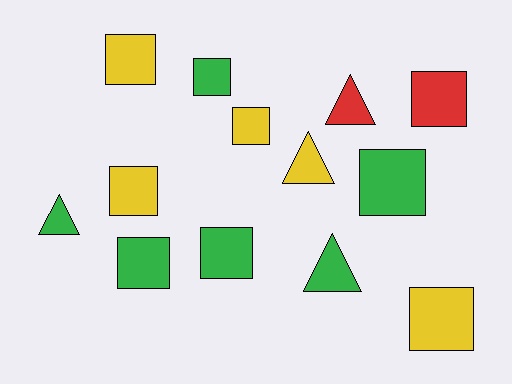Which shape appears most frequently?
Square, with 9 objects.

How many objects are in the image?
There are 13 objects.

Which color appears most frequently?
Green, with 6 objects.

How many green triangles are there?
There are 2 green triangles.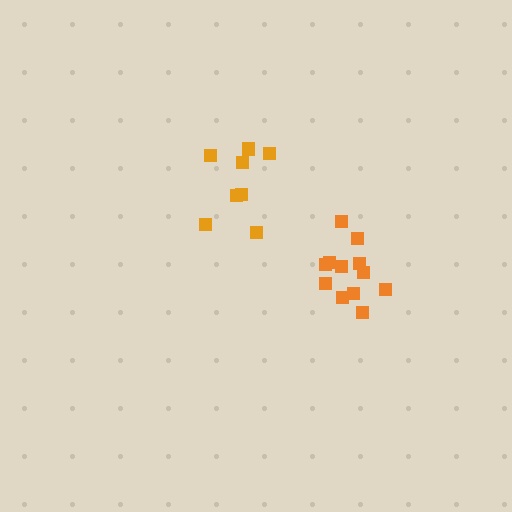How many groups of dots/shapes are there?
There are 2 groups.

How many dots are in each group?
Group 1: 12 dots, Group 2: 8 dots (20 total).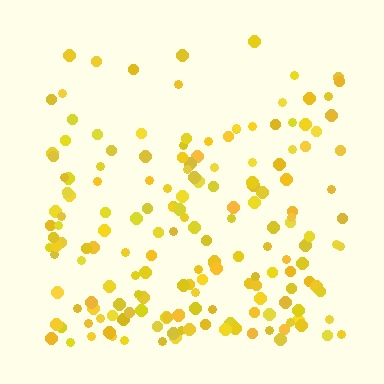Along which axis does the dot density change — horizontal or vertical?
Vertical.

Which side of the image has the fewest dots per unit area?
The top.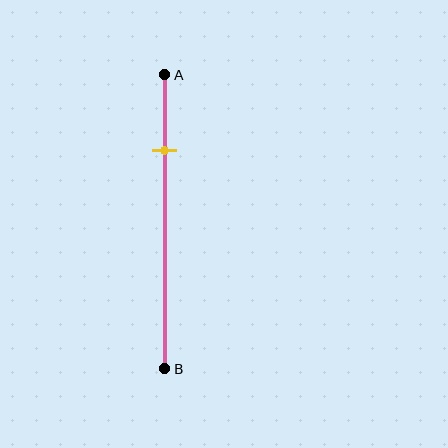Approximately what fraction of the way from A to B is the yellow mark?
The yellow mark is approximately 25% of the way from A to B.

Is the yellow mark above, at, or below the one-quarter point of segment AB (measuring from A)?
The yellow mark is approximately at the one-quarter point of segment AB.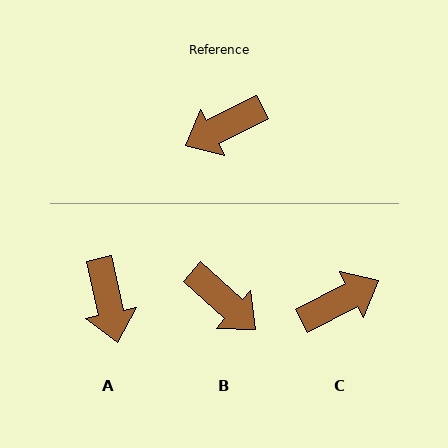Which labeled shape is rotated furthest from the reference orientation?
C, about 179 degrees away.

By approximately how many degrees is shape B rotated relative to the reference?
Approximately 111 degrees counter-clockwise.